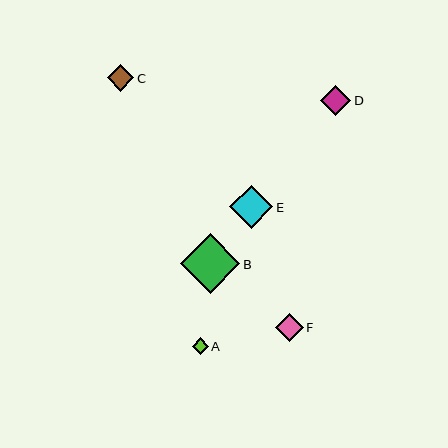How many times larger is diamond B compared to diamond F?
Diamond B is approximately 2.2 times the size of diamond F.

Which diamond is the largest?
Diamond B is the largest with a size of approximately 60 pixels.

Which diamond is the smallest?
Diamond A is the smallest with a size of approximately 16 pixels.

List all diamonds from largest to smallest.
From largest to smallest: B, E, D, F, C, A.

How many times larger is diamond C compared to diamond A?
Diamond C is approximately 1.6 times the size of diamond A.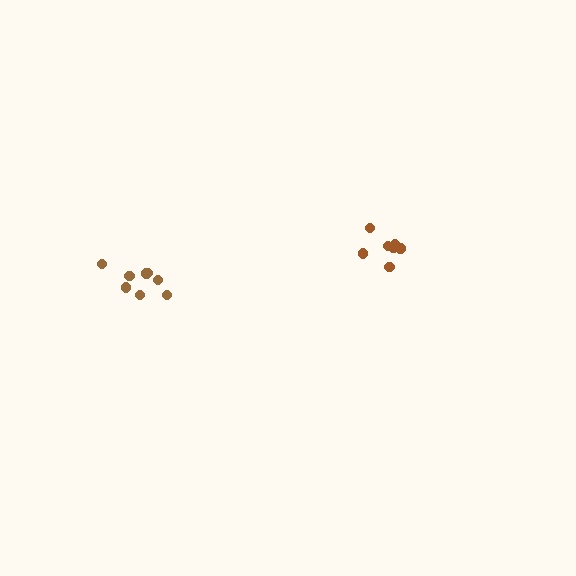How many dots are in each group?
Group 1: 8 dots, Group 2: 8 dots (16 total).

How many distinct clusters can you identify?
There are 2 distinct clusters.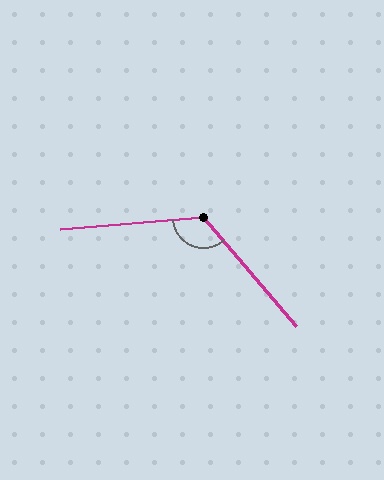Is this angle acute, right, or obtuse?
It is obtuse.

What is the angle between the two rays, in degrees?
Approximately 126 degrees.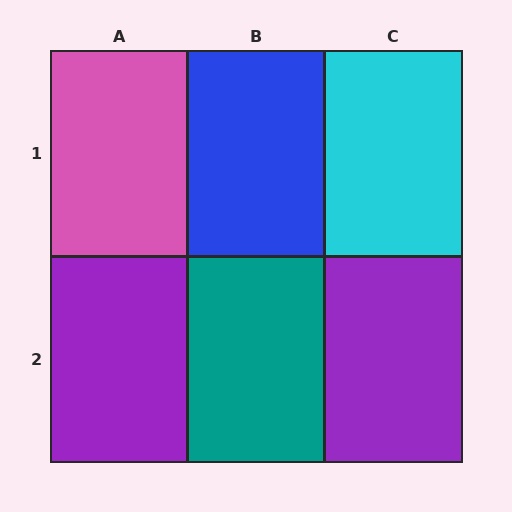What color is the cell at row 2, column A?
Purple.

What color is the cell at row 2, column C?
Purple.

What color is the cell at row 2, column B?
Teal.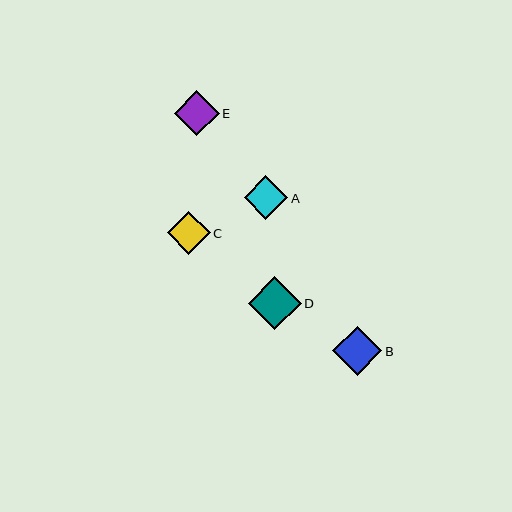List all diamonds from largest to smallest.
From largest to smallest: D, B, E, A, C.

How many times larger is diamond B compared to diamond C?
Diamond B is approximately 1.1 times the size of diamond C.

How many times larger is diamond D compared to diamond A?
Diamond D is approximately 1.2 times the size of diamond A.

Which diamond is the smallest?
Diamond C is the smallest with a size of approximately 43 pixels.